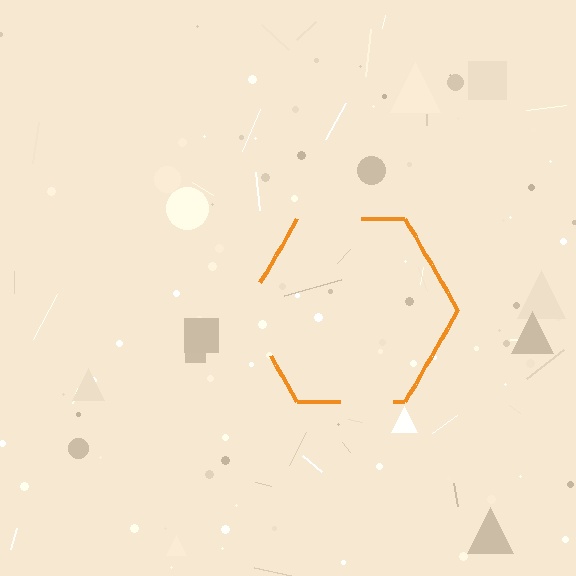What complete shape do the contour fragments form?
The contour fragments form a hexagon.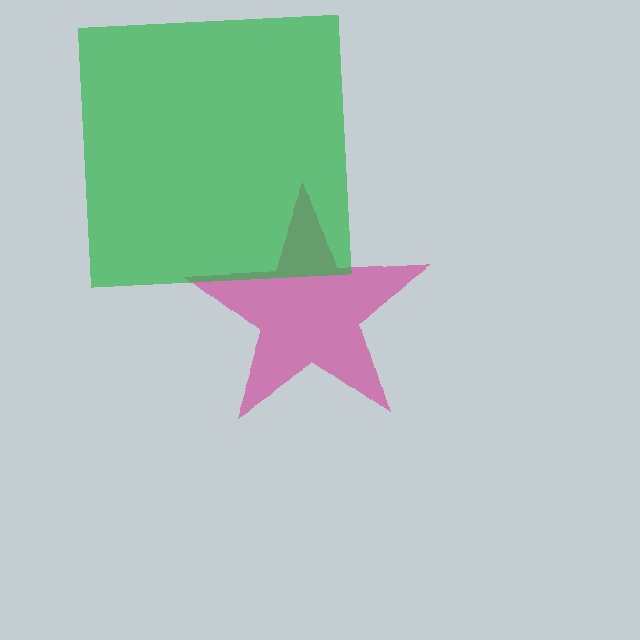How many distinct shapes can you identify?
There are 2 distinct shapes: a magenta star, a green square.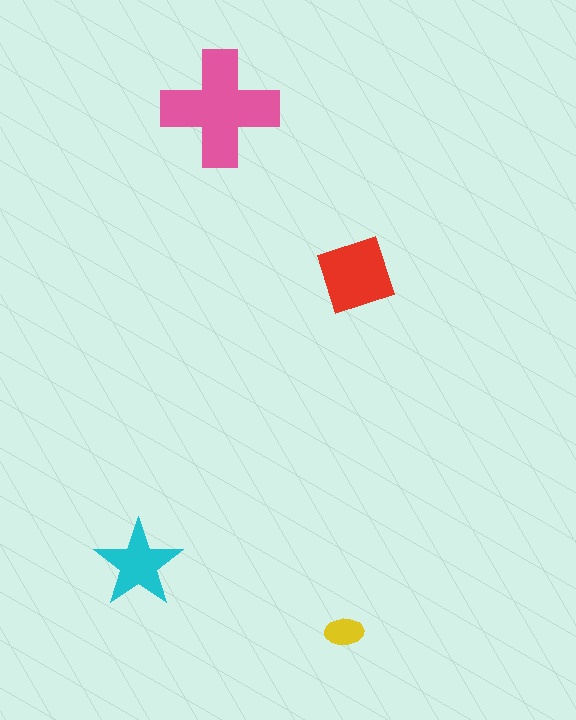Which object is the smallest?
The yellow ellipse.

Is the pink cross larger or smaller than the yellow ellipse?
Larger.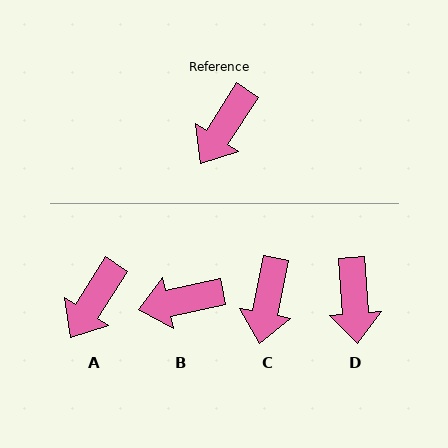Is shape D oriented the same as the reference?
No, it is off by about 37 degrees.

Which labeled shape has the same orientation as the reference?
A.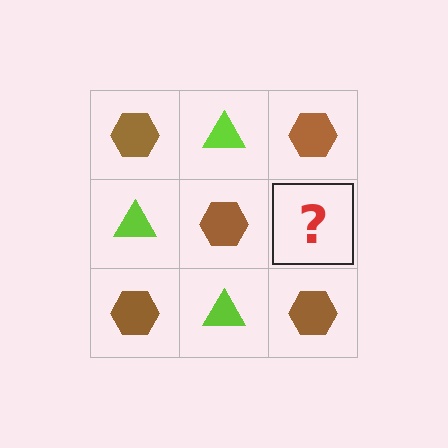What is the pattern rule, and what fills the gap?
The rule is that it alternates brown hexagon and lime triangle in a checkerboard pattern. The gap should be filled with a lime triangle.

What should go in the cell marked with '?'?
The missing cell should contain a lime triangle.